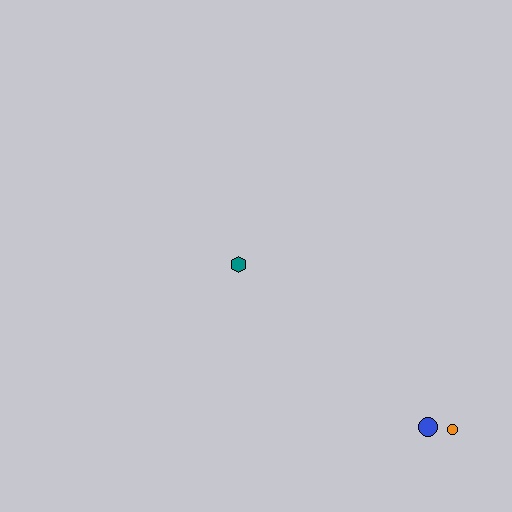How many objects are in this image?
There are 3 objects.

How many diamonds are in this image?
There are no diamonds.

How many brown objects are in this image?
There are no brown objects.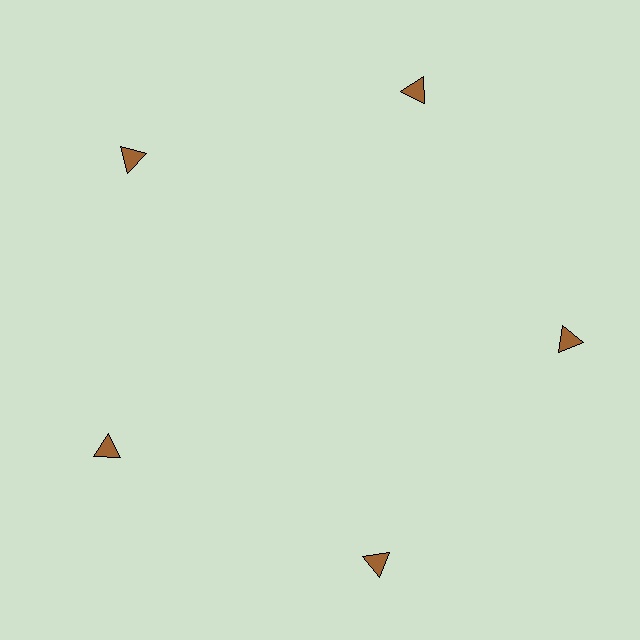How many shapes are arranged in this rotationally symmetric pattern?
There are 5 shapes, arranged in 5 groups of 1.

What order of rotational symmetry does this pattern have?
This pattern has 5-fold rotational symmetry.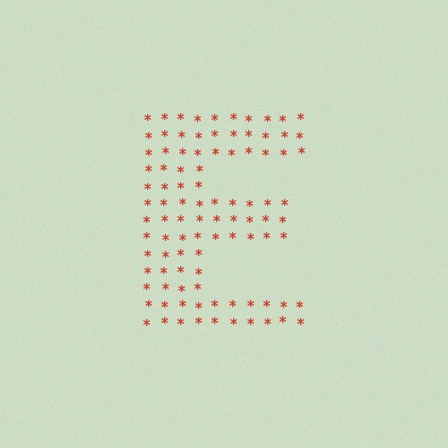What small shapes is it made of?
It is made of small asterisks.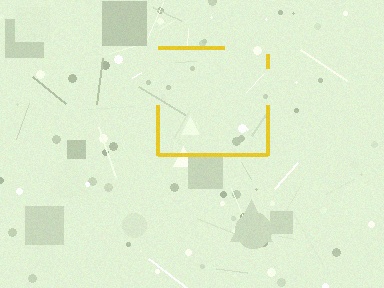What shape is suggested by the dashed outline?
The dashed outline suggests a square.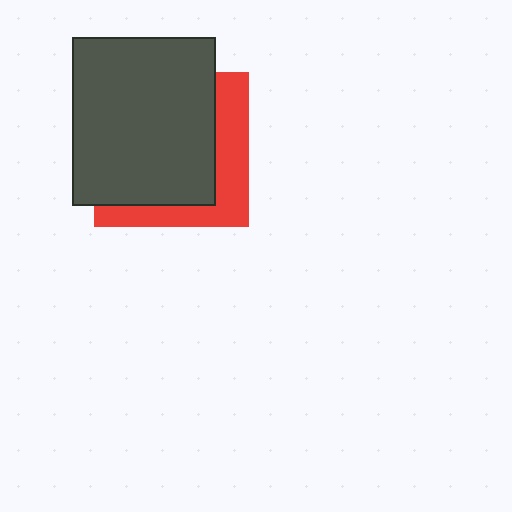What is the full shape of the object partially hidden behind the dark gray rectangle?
The partially hidden object is a red square.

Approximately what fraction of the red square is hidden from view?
Roughly 67% of the red square is hidden behind the dark gray rectangle.